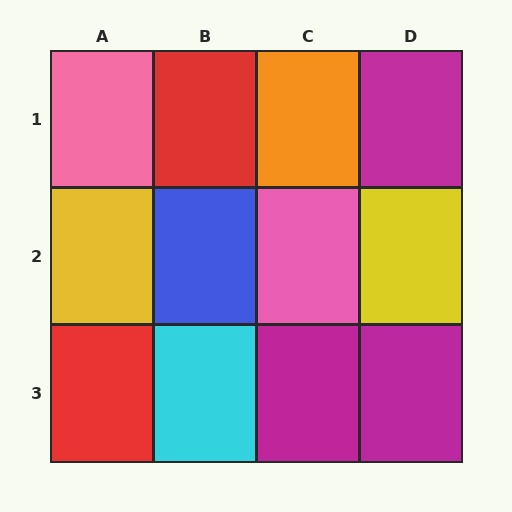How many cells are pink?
2 cells are pink.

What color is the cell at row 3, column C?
Magenta.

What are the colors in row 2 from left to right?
Yellow, blue, pink, yellow.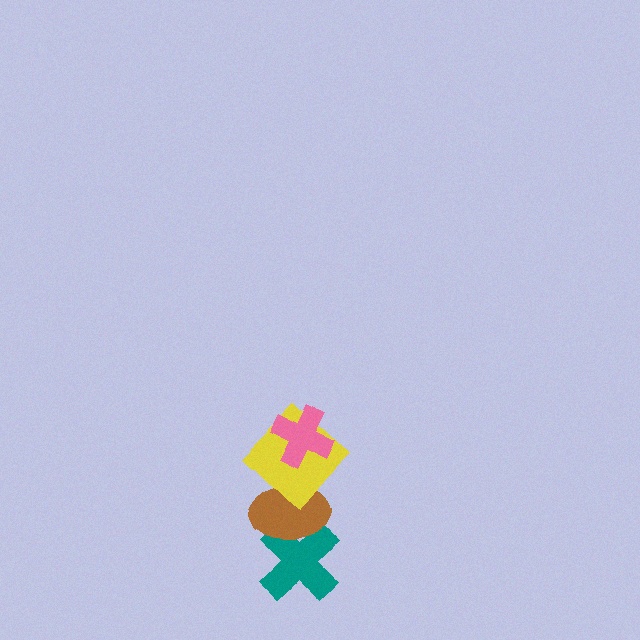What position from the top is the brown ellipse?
The brown ellipse is 3rd from the top.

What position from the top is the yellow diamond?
The yellow diamond is 2nd from the top.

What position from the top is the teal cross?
The teal cross is 4th from the top.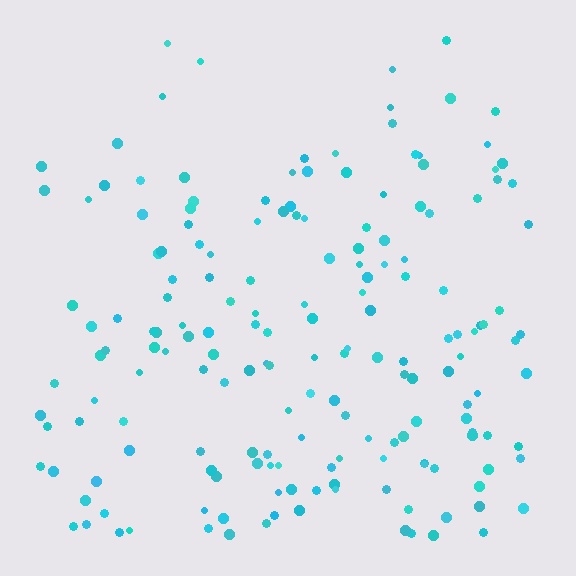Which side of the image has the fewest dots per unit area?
The top.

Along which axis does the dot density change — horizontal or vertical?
Vertical.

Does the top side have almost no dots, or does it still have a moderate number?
Still a moderate number, just noticeably fewer than the bottom.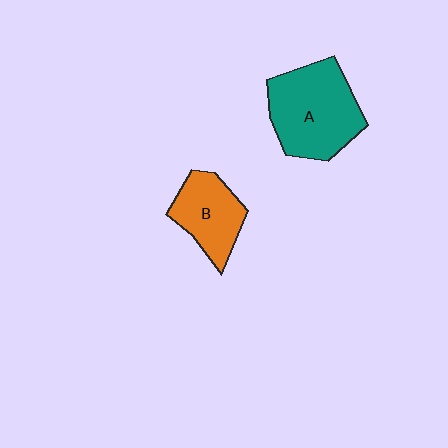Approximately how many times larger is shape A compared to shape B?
Approximately 1.6 times.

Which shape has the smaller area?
Shape B (orange).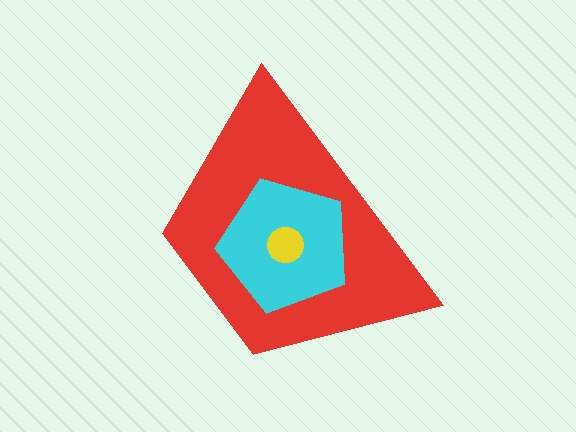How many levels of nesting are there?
3.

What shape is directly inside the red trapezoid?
The cyan pentagon.